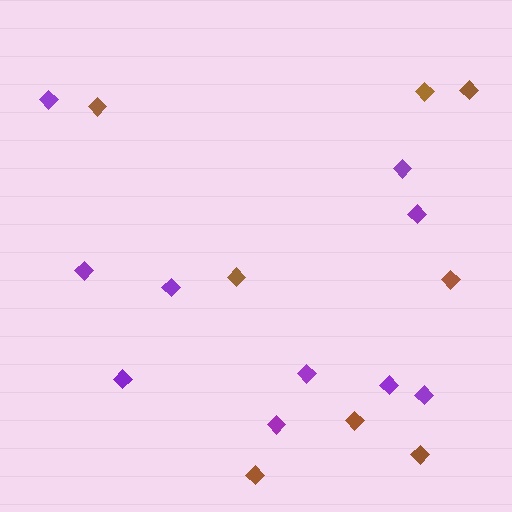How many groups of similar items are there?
There are 2 groups: one group of purple diamonds (10) and one group of brown diamonds (8).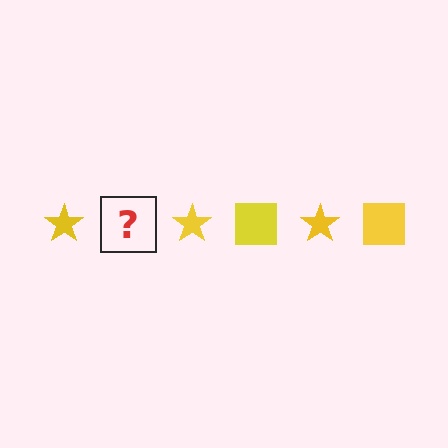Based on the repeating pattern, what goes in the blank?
The blank should be a yellow square.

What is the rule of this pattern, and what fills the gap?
The rule is that the pattern cycles through star, square shapes in yellow. The gap should be filled with a yellow square.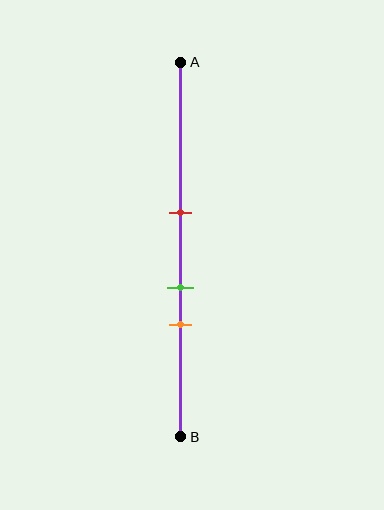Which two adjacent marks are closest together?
The green and orange marks are the closest adjacent pair.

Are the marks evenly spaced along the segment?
Yes, the marks are approximately evenly spaced.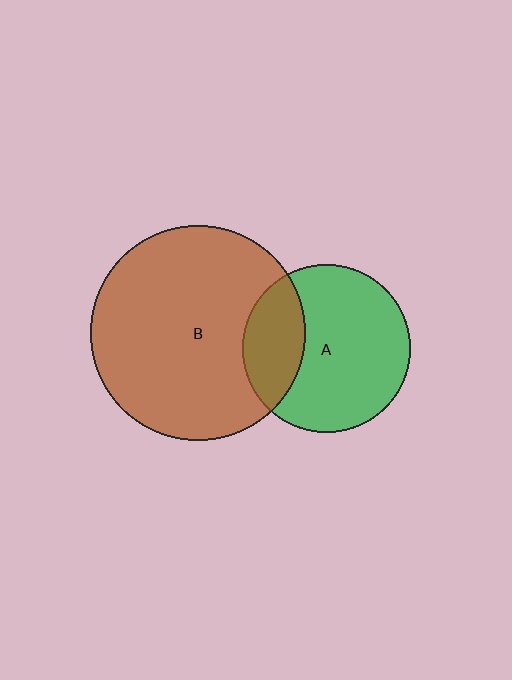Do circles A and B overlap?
Yes.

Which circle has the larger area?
Circle B (brown).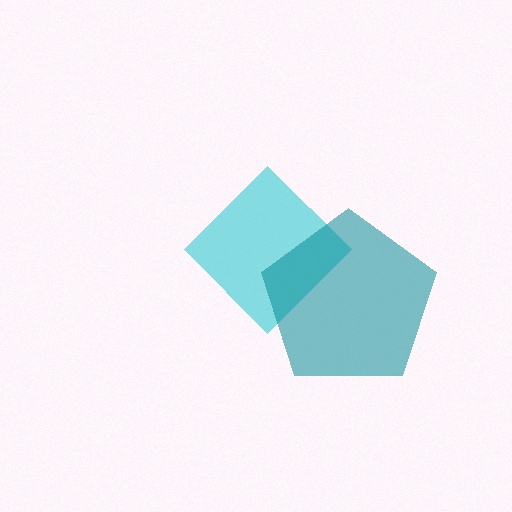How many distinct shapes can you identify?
There are 2 distinct shapes: a cyan diamond, a teal pentagon.